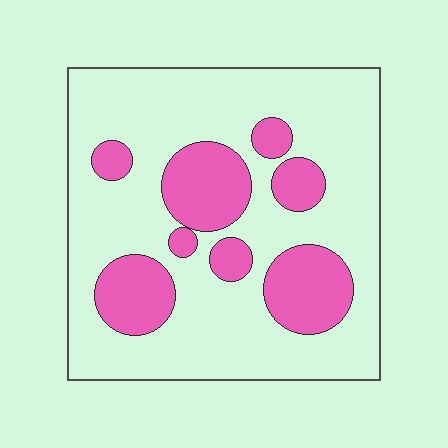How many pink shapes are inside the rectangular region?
8.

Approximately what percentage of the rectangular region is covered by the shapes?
Approximately 25%.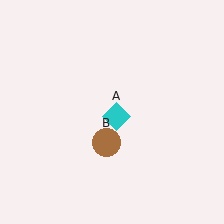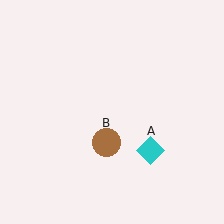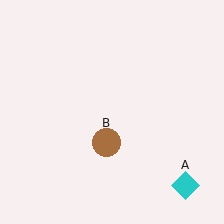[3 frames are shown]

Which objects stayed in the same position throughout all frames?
Brown circle (object B) remained stationary.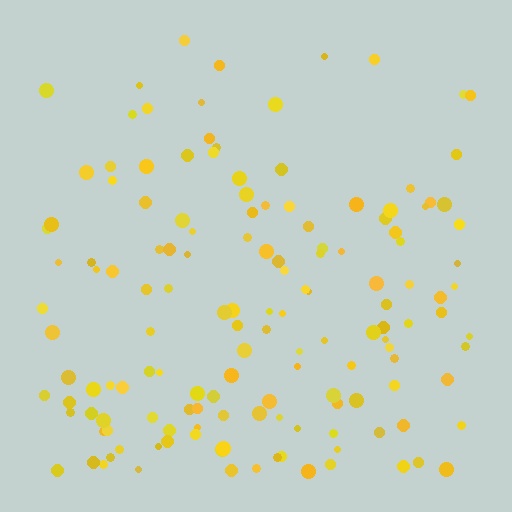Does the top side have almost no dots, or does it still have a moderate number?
Still a moderate number, just noticeably fewer than the bottom.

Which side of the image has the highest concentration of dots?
The bottom.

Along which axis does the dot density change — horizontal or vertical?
Vertical.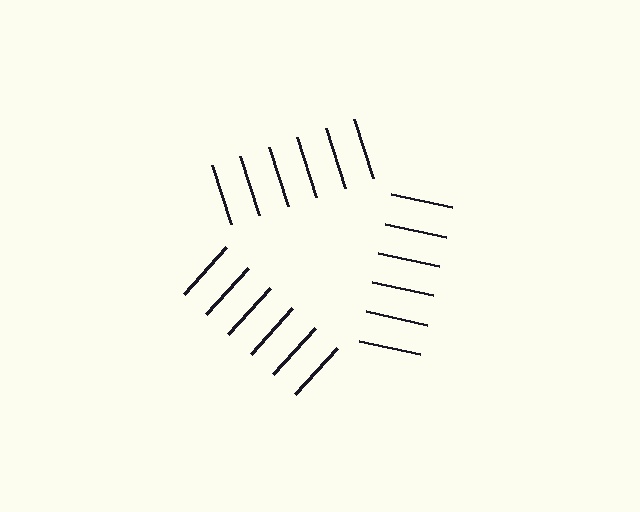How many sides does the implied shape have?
3 sides — the line-ends trace a triangle.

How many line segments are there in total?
18 — 6 along each of the 3 edges.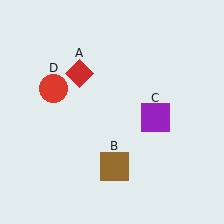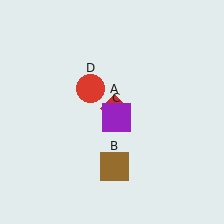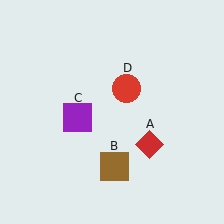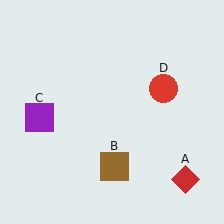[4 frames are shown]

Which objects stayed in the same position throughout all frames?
Brown square (object B) remained stationary.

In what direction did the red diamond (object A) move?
The red diamond (object A) moved down and to the right.